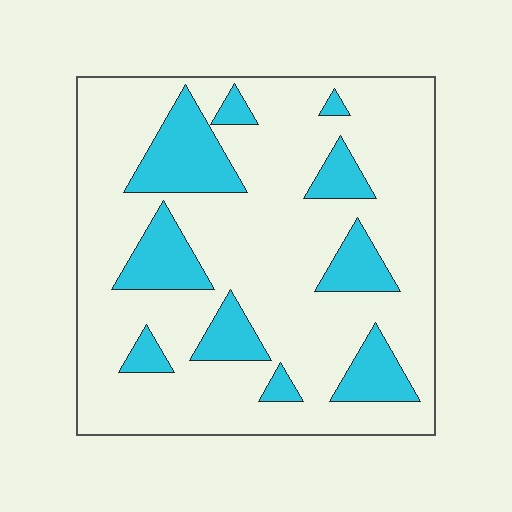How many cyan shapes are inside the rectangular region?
10.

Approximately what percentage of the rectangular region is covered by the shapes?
Approximately 20%.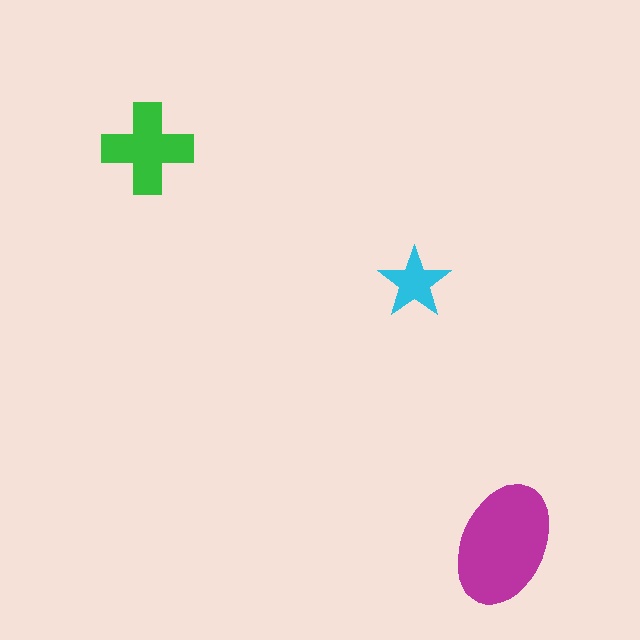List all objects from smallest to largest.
The cyan star, the green cross, the magenta ellipse.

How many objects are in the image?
There are 3 objects in the image.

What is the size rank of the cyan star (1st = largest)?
3rd.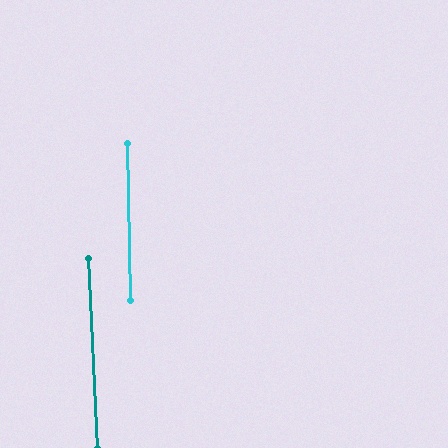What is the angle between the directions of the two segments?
Approximately 2 degrees.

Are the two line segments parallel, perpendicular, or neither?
Parallel — their directions differ by only 1.8°.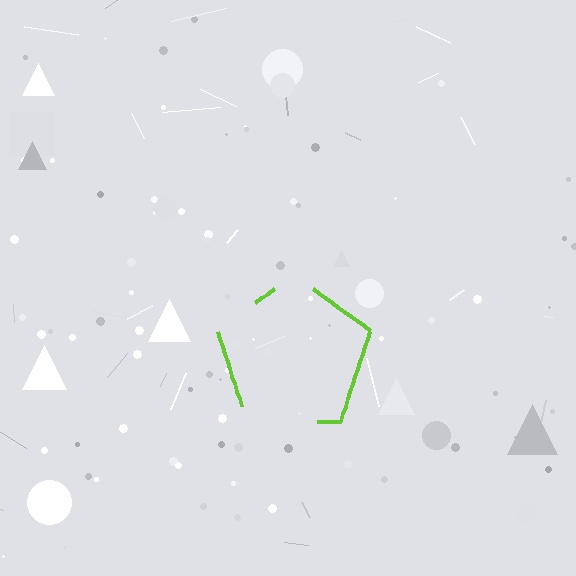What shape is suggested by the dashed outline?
The dashed outline suggests a pentagon.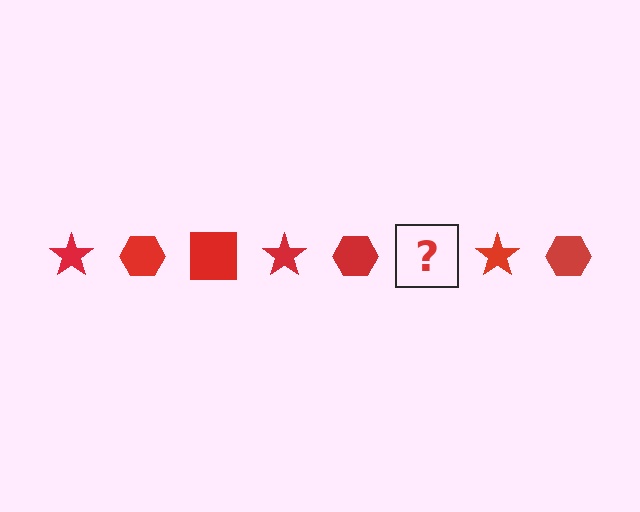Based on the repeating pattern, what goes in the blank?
The blank should be a red square.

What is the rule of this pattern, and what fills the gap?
The rule is that the pattern cycles through star, hexagon, square shapes in red. The gap should be filled with a red square.